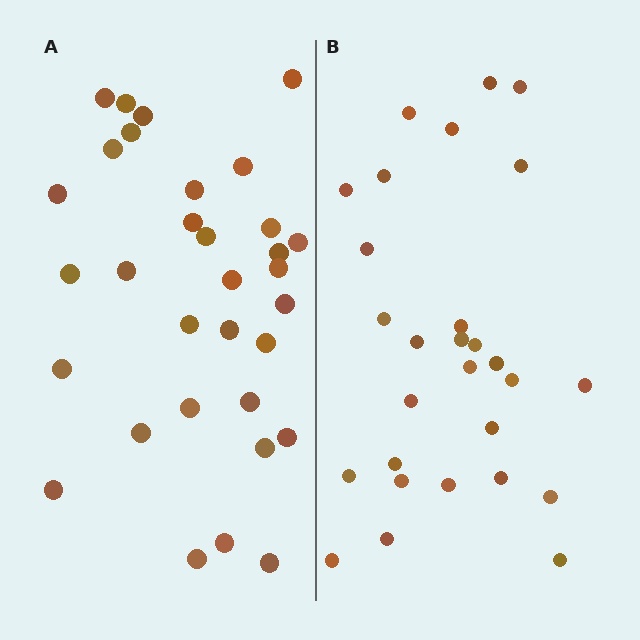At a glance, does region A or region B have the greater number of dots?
Region A (the left region) has more dots.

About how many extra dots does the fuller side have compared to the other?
Region A has about 4 more dots than region B.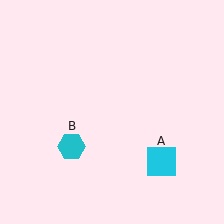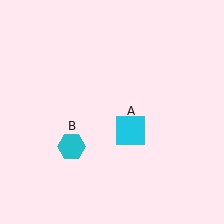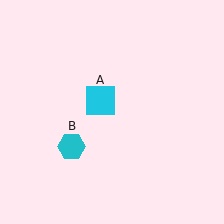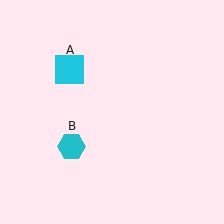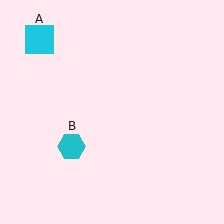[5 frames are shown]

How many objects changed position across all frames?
1 object changed position: cyan square (object A).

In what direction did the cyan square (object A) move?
The cyan square (object A) moved up and to the left.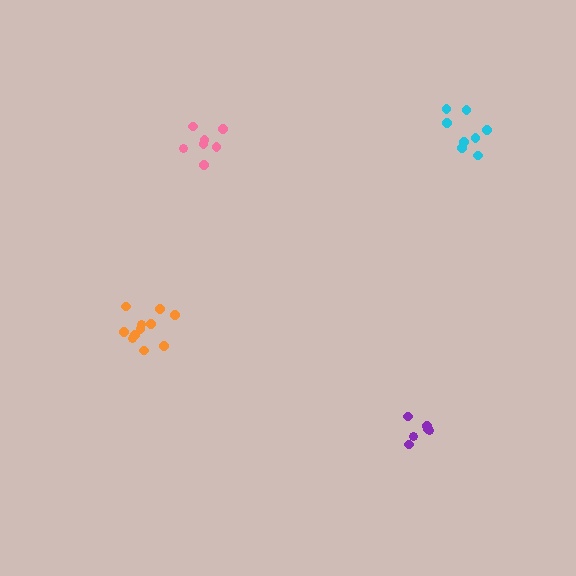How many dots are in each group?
Group 1: 6 dots, Group 2: 11 dots, Group 3: 7 dots, Group 4: 8 dots (32 total).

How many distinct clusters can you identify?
There are 4 distinct clusters.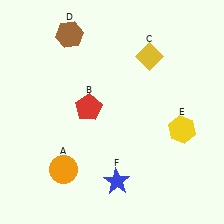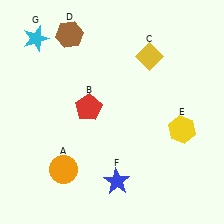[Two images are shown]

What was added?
A cyan star (G) was added in Image 2.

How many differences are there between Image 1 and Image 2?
There is 1 difference between the two images.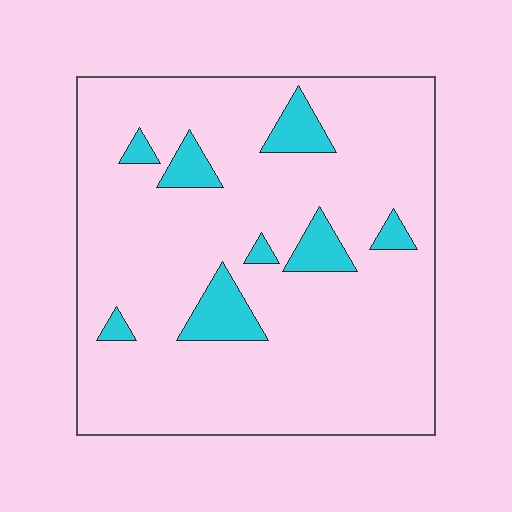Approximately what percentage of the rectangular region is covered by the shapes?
Approximately 10%.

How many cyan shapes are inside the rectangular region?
8.